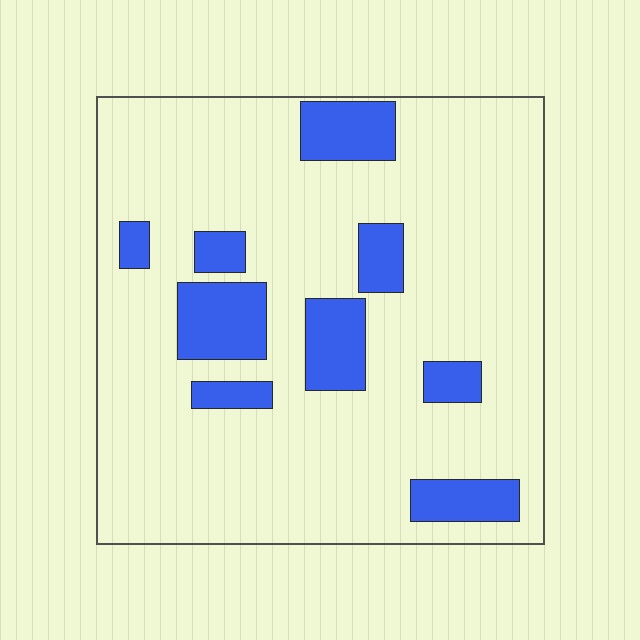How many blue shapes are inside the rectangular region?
9.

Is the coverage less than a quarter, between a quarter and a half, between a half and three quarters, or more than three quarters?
Less than a quarter.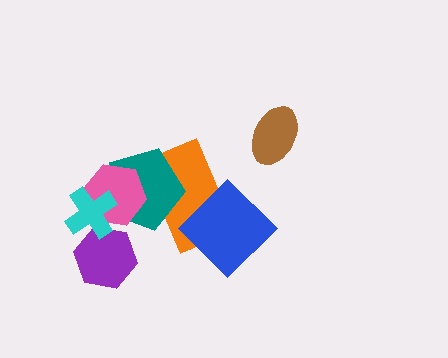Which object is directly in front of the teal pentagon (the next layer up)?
The pink hexagon is directly in front of the teal pentagon.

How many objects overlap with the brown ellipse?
0 objects overlap with the brown ellipse.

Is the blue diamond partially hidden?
No, no other shape covers it.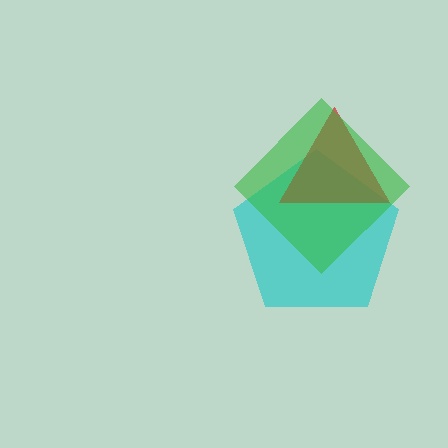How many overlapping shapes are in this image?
There are 3 overlapping shapes in the image.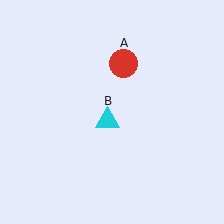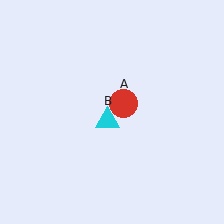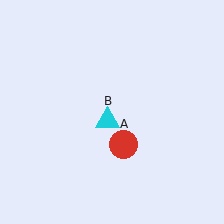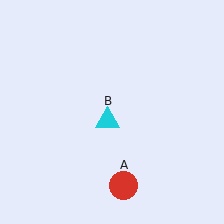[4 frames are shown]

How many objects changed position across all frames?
1 object changed position: red circle (object A).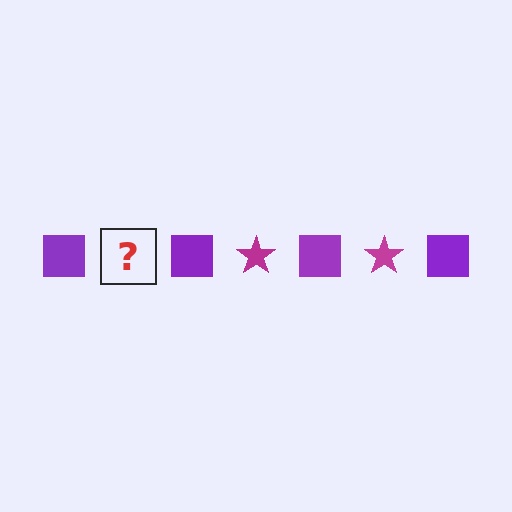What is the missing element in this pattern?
The missing element is a magenta star.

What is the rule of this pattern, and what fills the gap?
The rule is that the pattern alternates between purple square and magenta star. The gap should be filled with a magenta star.